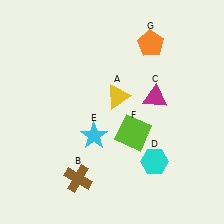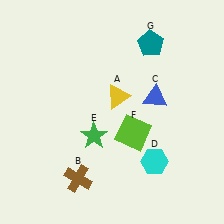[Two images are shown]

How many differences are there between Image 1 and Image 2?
There are 3 differences between the two images.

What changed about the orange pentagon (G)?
In Image 1, G is orange. In Image 2, it changed to teal.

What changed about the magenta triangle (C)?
In Image 1, C is magenta. In Image 2, it changed to blue.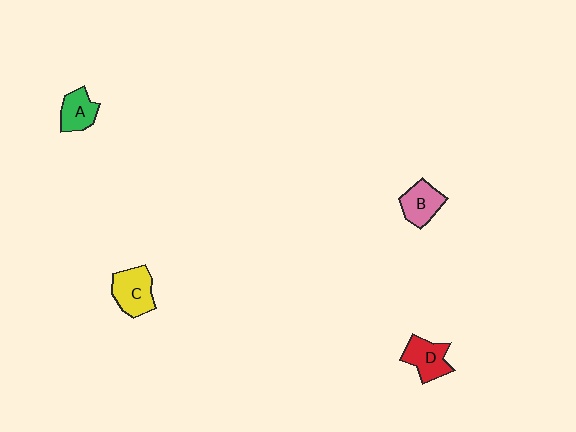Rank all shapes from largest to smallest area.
From largest to smallest: C (yellow), D (red), B (pink), A (green).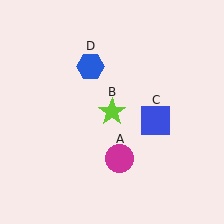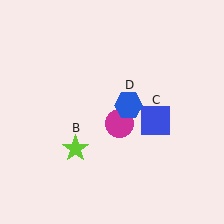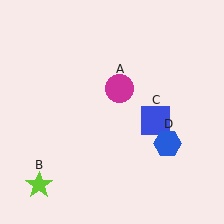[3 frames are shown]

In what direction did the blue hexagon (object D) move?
The blue hexagon (object D) moved down and to the right.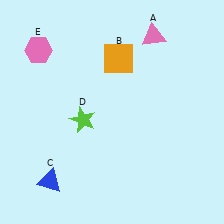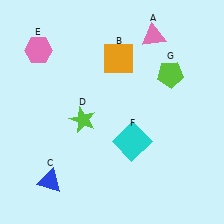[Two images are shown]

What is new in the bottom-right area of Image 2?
A cyan square (F) was added in the bottom-right area of Image 2.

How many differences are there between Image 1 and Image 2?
There are 2 differences between the two images.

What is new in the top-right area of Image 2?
A lime pentagon (G) was added in the top-right area of Image 2.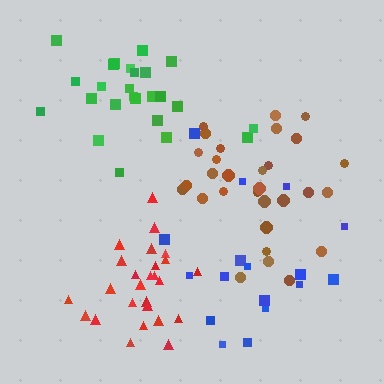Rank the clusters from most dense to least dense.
red, brown, green, blue.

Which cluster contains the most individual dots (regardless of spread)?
Brown (30).